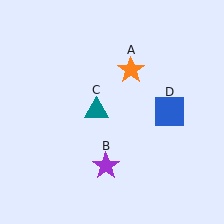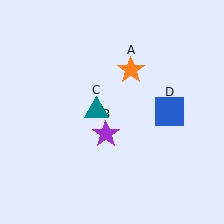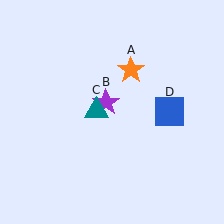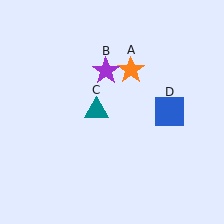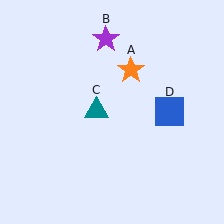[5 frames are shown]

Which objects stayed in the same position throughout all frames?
Orange star (object A) and teal triangle (object C) and blue square (object D) remained stationary.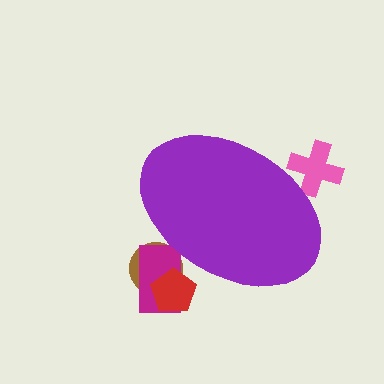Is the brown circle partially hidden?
Yes, the brown circle is partially hidden behind the purple ellipse.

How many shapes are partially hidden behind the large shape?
4 shapes are partially hidden.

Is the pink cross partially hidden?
Yes, the pink cross is partially hidden behind the purple ellipse.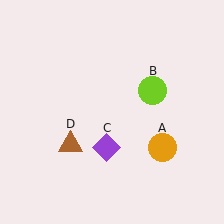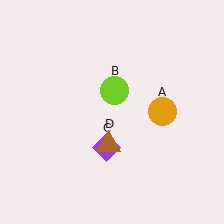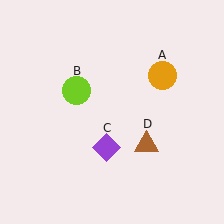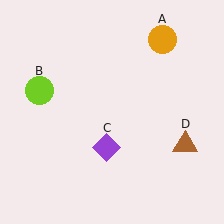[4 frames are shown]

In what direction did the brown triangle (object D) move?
The brown triangle (object D) moved right.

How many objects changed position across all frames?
3 objects changed position: orange circle (object A), lime circle (object B), brown triangle (object D).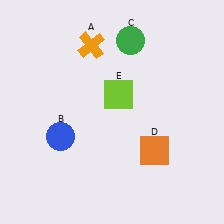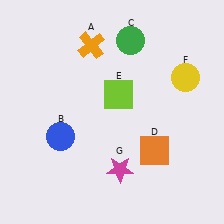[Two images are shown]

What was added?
A yellow circle (F), a magenta star (G) were added in Image 2.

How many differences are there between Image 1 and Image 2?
There are 2 differences between the two images.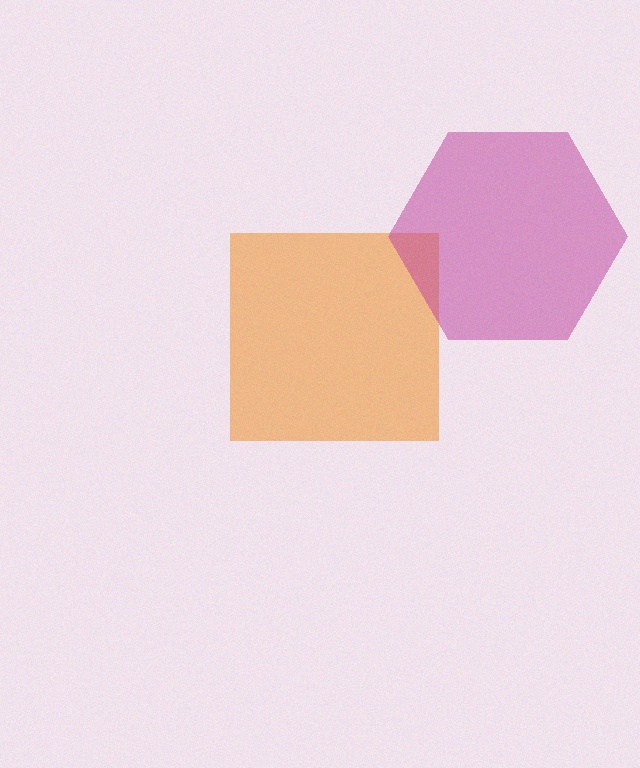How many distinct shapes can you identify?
There are 2 distinct shapes: an orange square, a magenta hexagon.